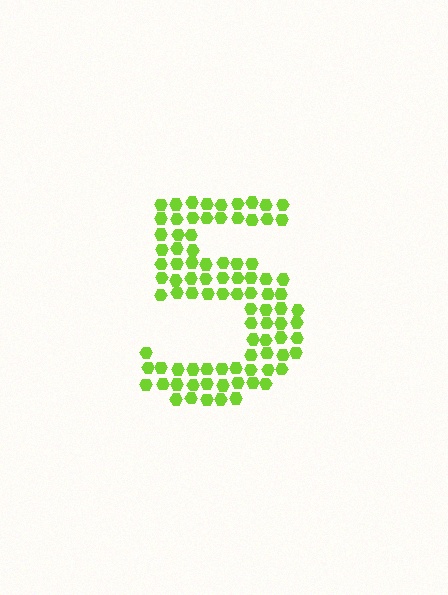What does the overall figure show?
The overall figure shows the digit 5.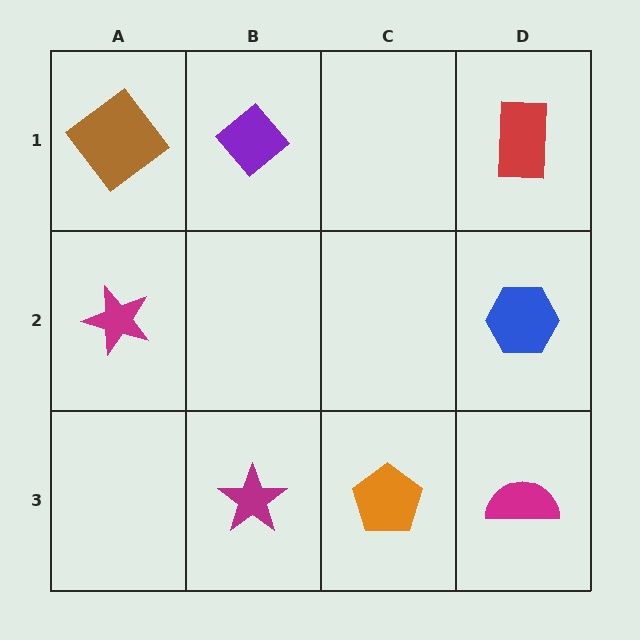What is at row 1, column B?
A purple diamond.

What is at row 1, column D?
A red rectangle.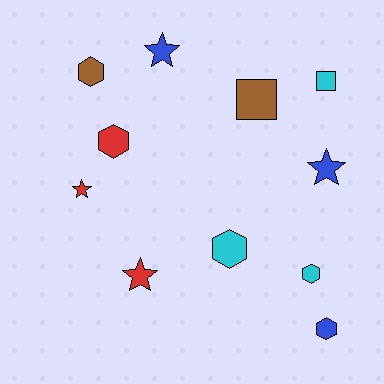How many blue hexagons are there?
There is 1 blue hexagon.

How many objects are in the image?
There are 11 objects.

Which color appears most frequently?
Blue, with 3 objects.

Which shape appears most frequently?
Hexagon, with 5 objects.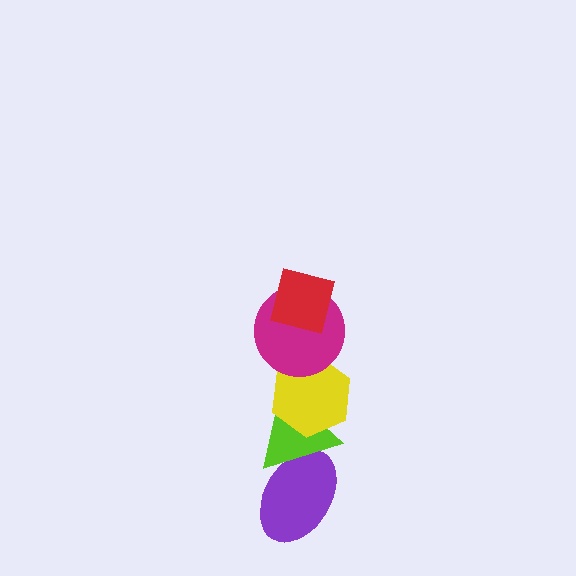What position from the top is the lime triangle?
The lime triangle is 4th from the top.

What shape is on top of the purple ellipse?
The lime triangle is on top of the purple ellipse.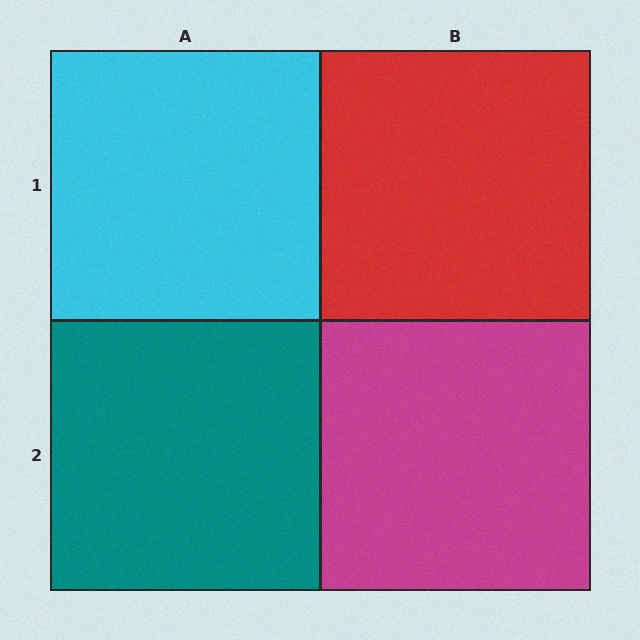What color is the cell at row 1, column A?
Cyan.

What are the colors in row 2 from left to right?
Teal, magenta.